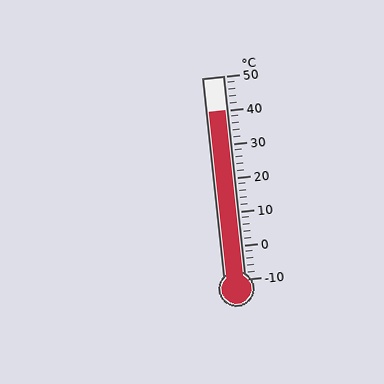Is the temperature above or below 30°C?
The temperature is above 30°C.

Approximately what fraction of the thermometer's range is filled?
The thermometer is filled to approximately 85% of its range.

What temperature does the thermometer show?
The thermometer shows approximately 40°C.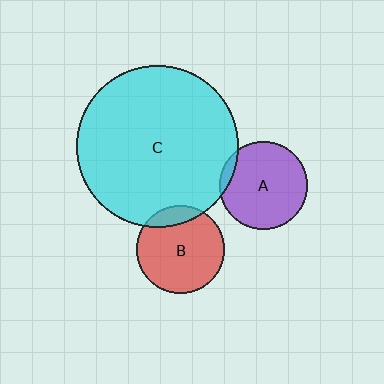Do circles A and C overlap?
Yes.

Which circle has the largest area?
Circle C (cyan).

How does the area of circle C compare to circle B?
Approximately 3.4 times.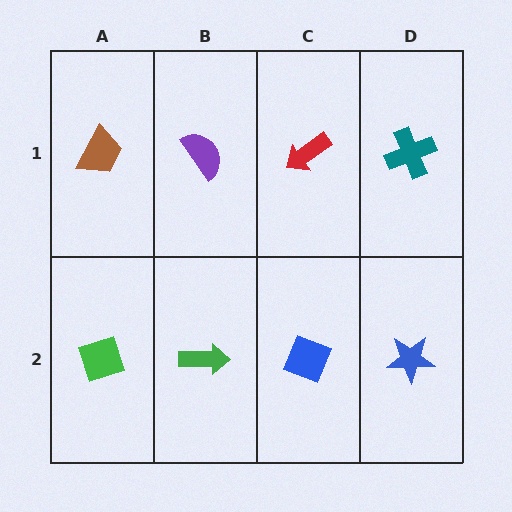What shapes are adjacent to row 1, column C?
A blue diamond (row 2, column C), a purple semicircle (row 1, column B), a teal cross (row 1, column D).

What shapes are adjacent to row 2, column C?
A red arrow (row 1, column C), a green arrow (row 2, column B), a blue star (row 2, column D).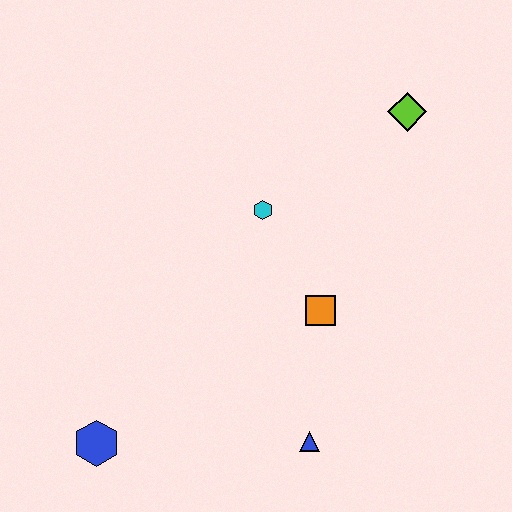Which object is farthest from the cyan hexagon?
The blue hexagon is farthest from the cyan hexagon.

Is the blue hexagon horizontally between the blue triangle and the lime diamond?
No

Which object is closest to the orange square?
The cyan hexagon is closest to the orange square.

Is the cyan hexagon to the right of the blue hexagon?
Yes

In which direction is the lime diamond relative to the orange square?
The lime diamond is above the orange square.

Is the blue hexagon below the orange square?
Yes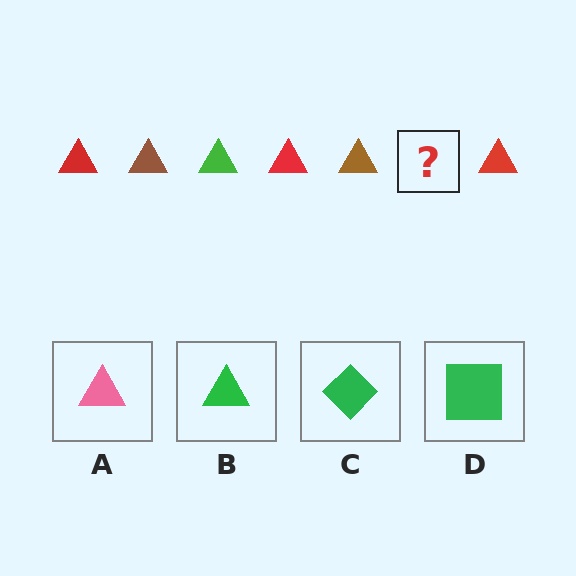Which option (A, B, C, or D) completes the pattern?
B.